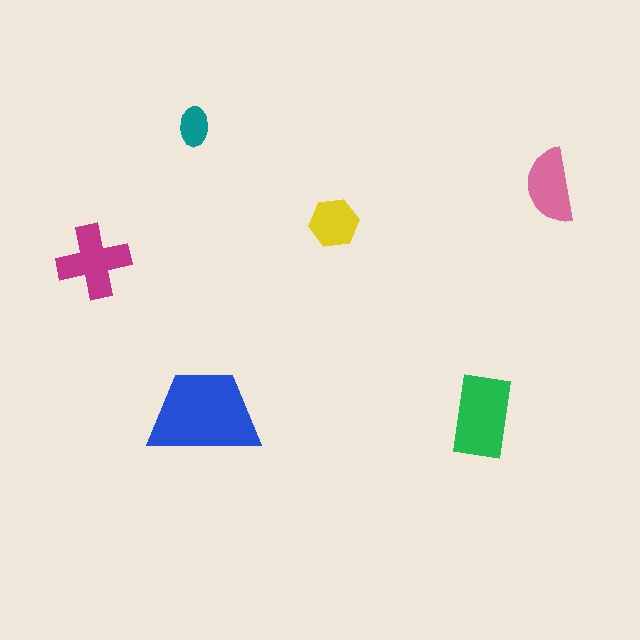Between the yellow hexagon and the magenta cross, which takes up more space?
The magenta cross.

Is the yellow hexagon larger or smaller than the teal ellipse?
Larger.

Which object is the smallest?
The teal ellipse.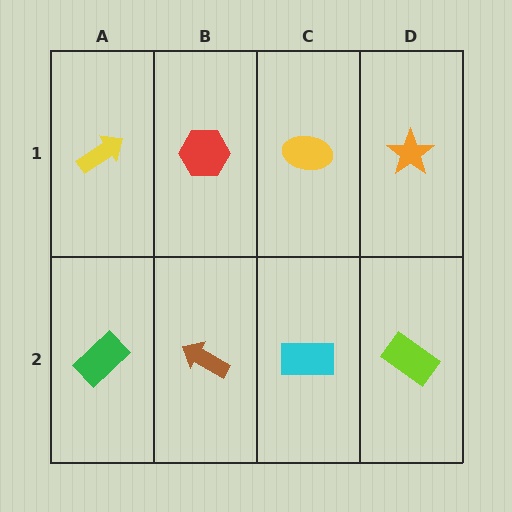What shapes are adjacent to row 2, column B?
A red hexagon (row 1, column B), a green rectangle (row 2, column A), a cyan rectangle (row 2, column C).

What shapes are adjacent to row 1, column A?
A green rectangle (row 2, column A), a red hexagon (row 1, column B).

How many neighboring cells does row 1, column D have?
2.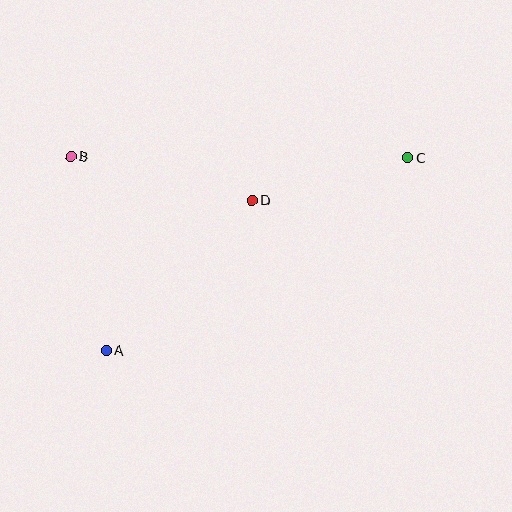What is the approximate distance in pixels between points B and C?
The distance between B and C is approximately 337 pixels.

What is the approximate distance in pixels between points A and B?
The distance between A and B is approximately 197 pixels.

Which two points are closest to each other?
Points C and D are closest to each other.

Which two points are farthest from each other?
Points A and C are farthest from each other.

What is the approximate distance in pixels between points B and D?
The distance between B and D is approximately 187 pixels.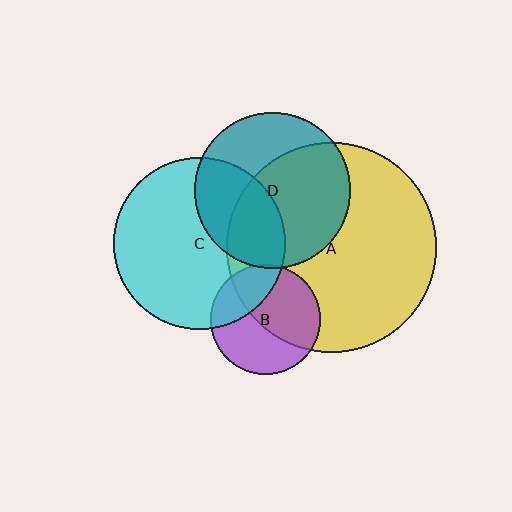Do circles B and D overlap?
Yes.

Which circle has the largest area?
Circle A (yellow).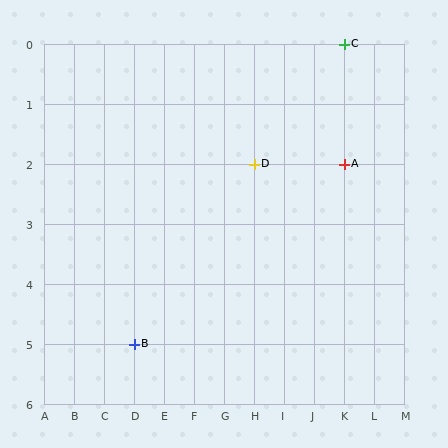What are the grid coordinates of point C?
Point C is at grid coordinates (K, 0).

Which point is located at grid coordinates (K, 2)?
Point A is at (K, 2).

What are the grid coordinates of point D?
Point D is at grid coordinates (H, 2).